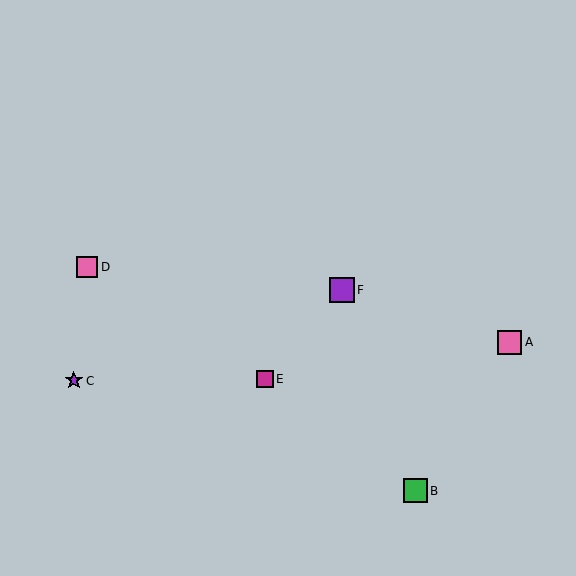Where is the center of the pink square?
The center of the pink square is at (87, 267).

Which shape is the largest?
The purple square (labeled F) is the largest.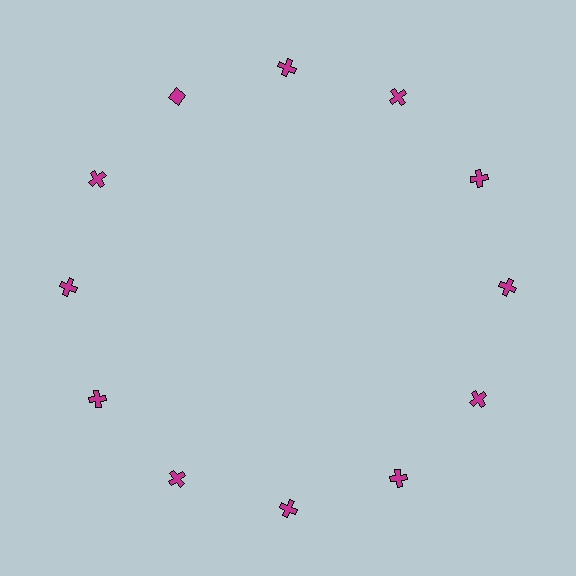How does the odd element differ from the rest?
It has a different shape: diamond instead of cross.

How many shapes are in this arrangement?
There are 12 shapes arranged in a ring pattern.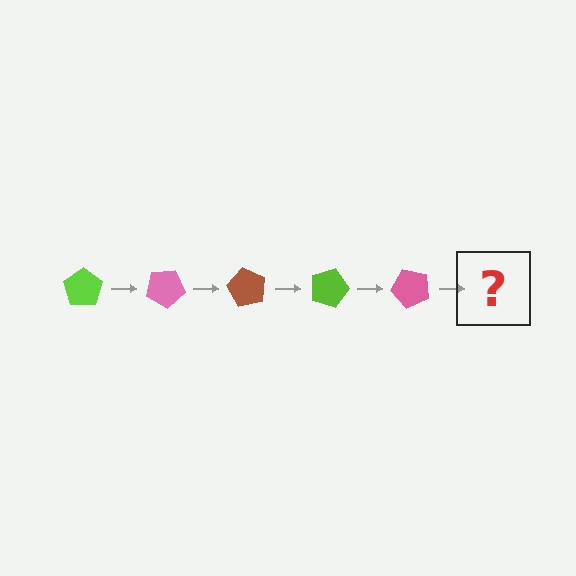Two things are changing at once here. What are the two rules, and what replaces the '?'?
The two rules are that it rotates 30 degrees each step and the color cycles through lime, pink, and brown. The '?' should be a brown pentagon, rotated 150 degrees from the start.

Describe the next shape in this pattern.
It should be a brown pentagon, rotated 150 degrees from the start.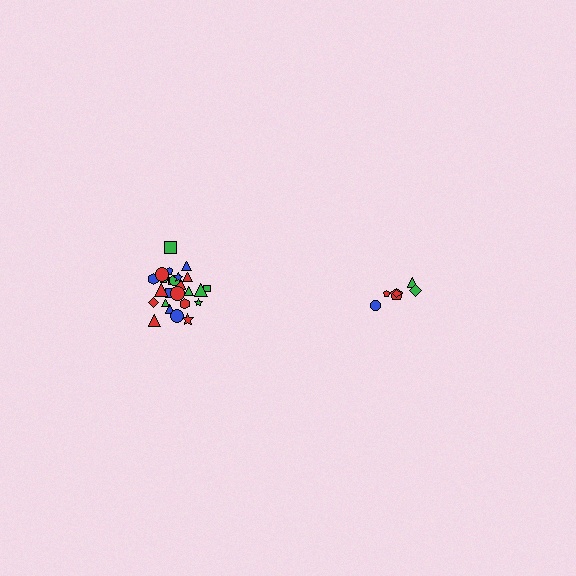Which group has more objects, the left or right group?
The left group.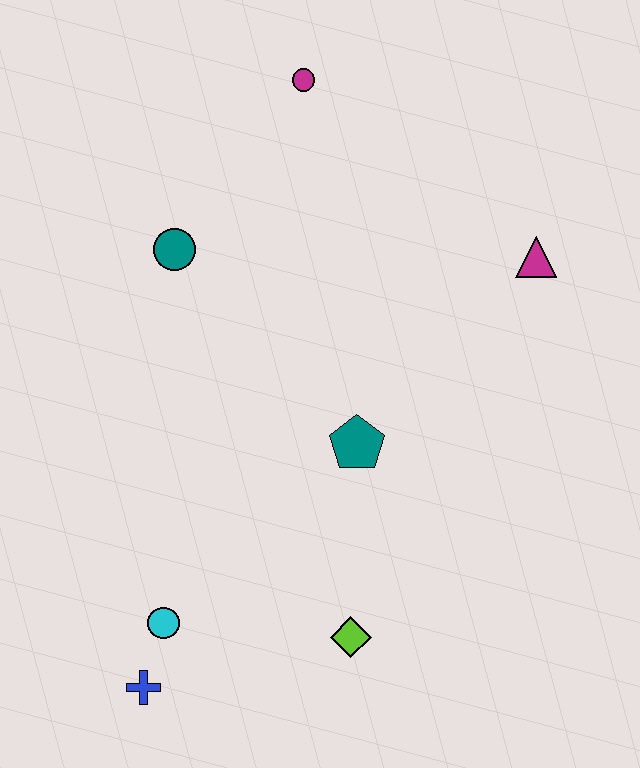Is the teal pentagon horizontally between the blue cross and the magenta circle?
No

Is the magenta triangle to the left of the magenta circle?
No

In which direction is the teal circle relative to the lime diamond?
The teal circle is above the lime diamond.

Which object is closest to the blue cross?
The cyan circle is closest to the blue cross.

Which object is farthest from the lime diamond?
The magenta circle is farthest from the lime diamond.